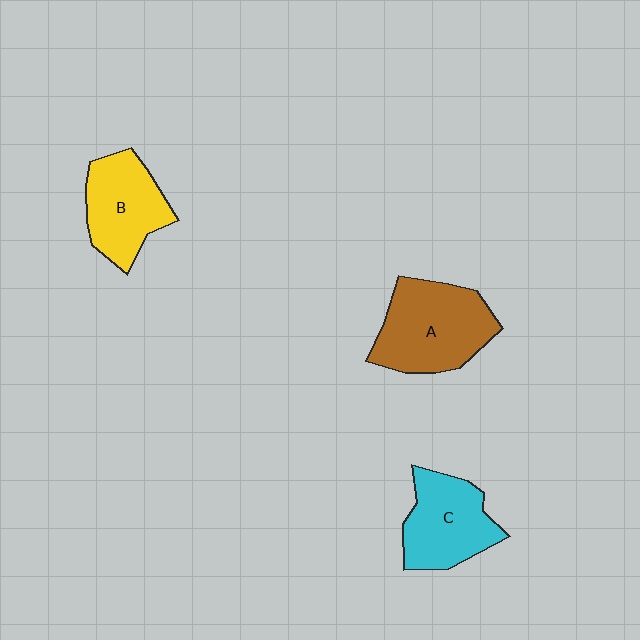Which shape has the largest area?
Shape A (brown).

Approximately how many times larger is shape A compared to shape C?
Approximately 1.2 times.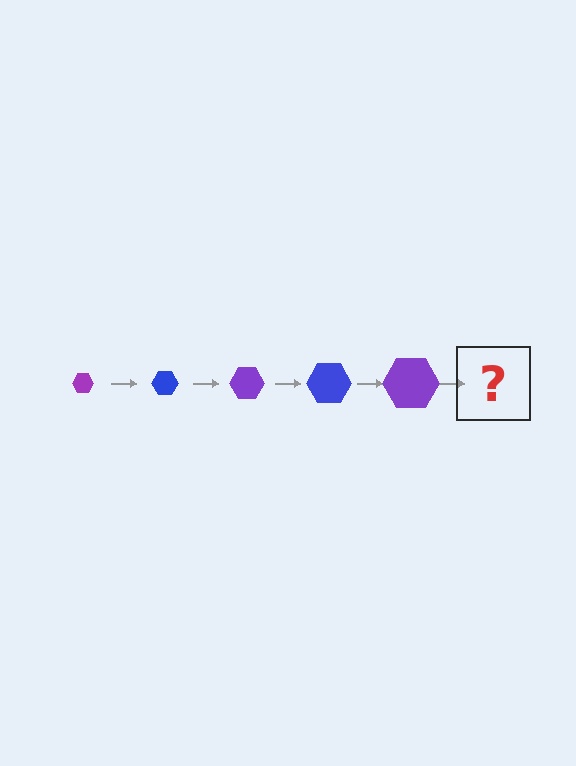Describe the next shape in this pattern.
It should be a blue hexagon, larger than the previous one.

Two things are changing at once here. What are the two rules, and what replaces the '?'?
The two rules are that the hexagon grows larger each step and the color cycles through purple and blue. The '?' should be a blue hexagon, larger than the previous one.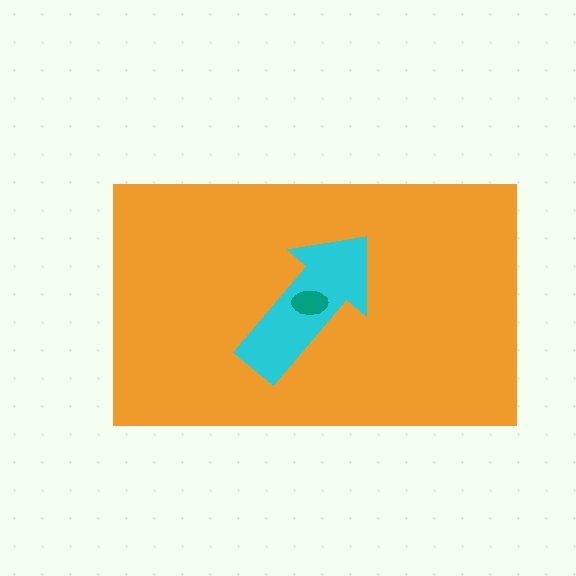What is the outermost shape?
The orange rectangle.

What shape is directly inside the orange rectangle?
The cyan arrow.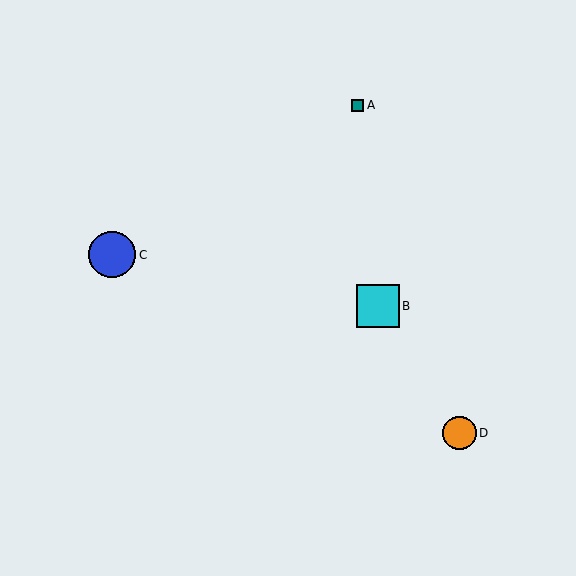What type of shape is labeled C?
Shape C is a blue circle.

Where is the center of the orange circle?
The center of the orange circle is at (459, 433).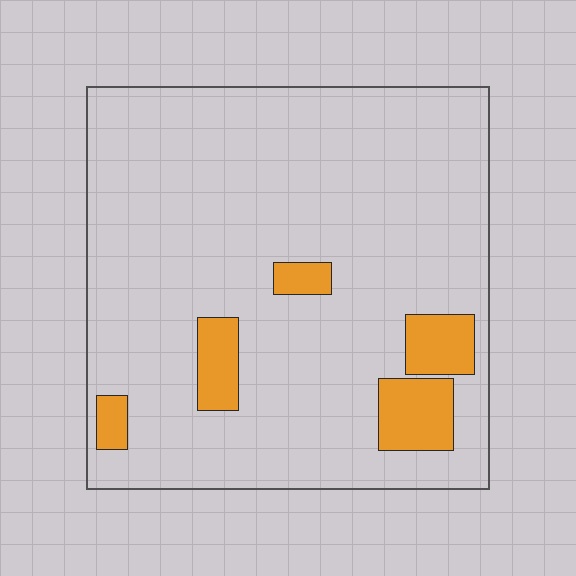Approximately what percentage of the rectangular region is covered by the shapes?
Approximately 10%.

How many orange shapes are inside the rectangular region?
5.